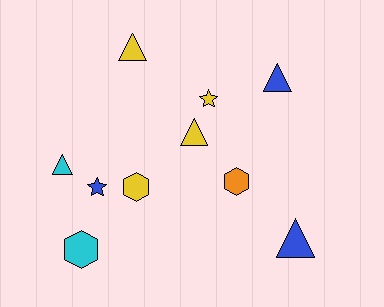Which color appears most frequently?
Yellow, with 4 objects.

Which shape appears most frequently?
Triangle, with 5 objects.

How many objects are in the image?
There are 10 objects.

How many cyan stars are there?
There are no cyan stars.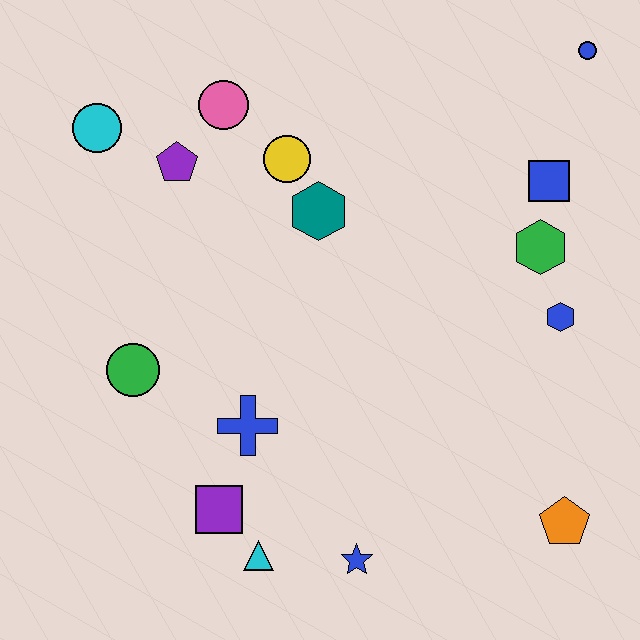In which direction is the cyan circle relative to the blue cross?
The cyan circle is above the blue cross.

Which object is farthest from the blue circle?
The cyan triangle is farthest from the blue circle.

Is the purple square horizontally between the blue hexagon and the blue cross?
No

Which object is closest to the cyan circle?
The purple pentagon is closest to the cyan circle.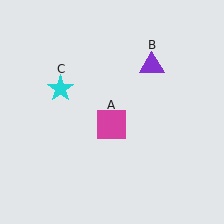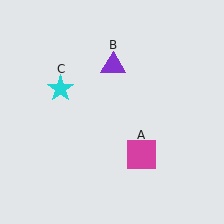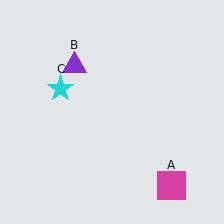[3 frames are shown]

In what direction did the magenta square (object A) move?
The magenta square (object A) moved down and to the right.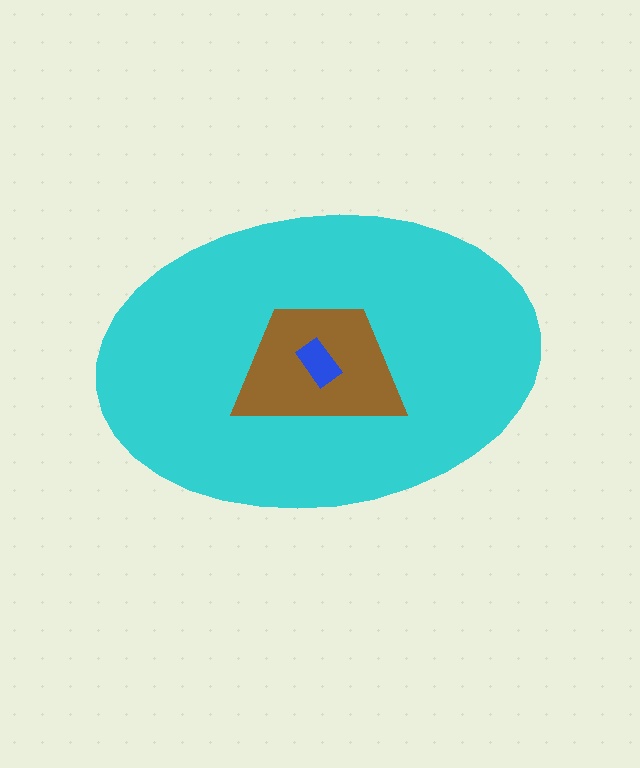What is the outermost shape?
The cyan ellipse.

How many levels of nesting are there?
3.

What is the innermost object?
The blue rectangle.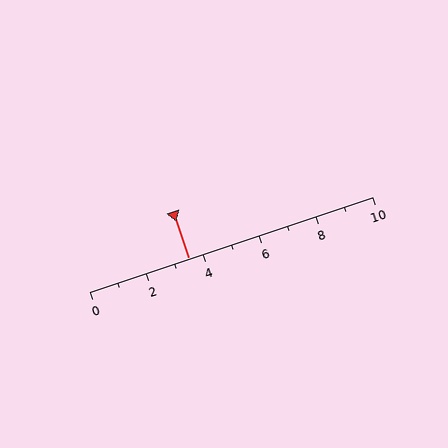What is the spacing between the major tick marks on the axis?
The major ticks are spaced 2 apart.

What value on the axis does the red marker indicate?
The marker indicates approximately 3.5.